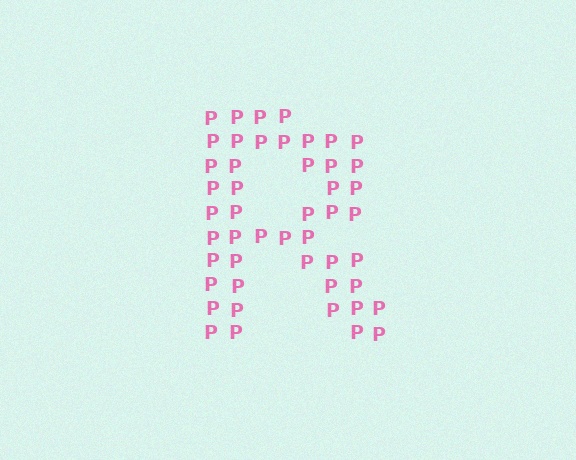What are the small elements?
The small elements are letter P's.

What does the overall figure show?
The overall figure shows the letter R.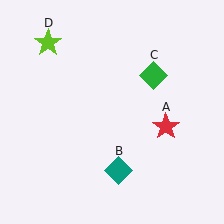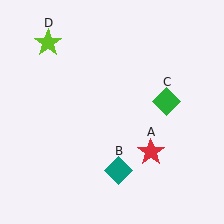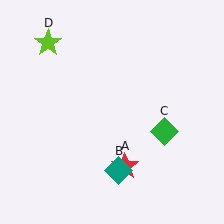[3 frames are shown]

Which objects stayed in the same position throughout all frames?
Teal diamond (object B) and lime star (object D) remained stationary.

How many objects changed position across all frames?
2 objects changed position: red star (object A), green diamond (object C).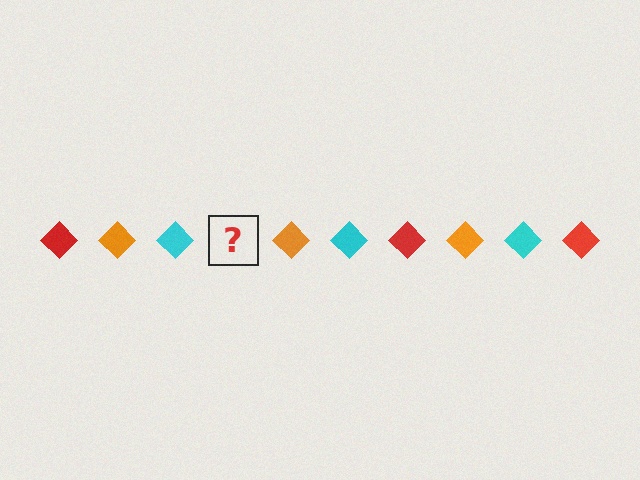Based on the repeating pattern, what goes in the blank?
The blank should be a red diamond.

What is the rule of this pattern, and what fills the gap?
The rule is that the pattern cycles through red, orange, cyan diamonds. The gap should be filled with a red diamond.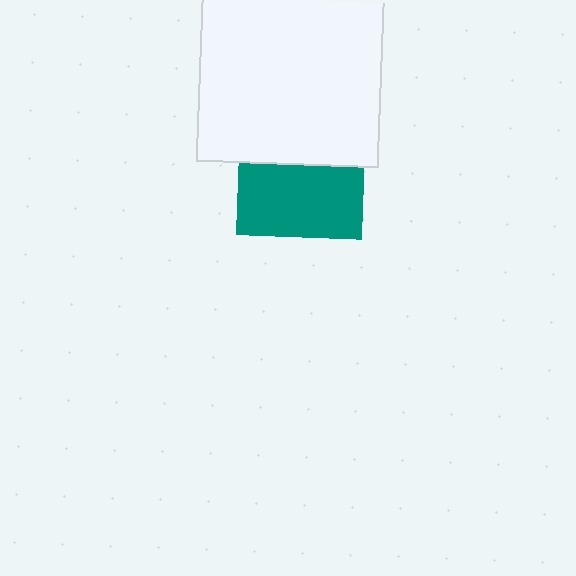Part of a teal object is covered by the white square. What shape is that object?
It is a square.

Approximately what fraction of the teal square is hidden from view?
Roughly 43% of the teal square is hidden behind the white square.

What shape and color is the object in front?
The object in front is a white square.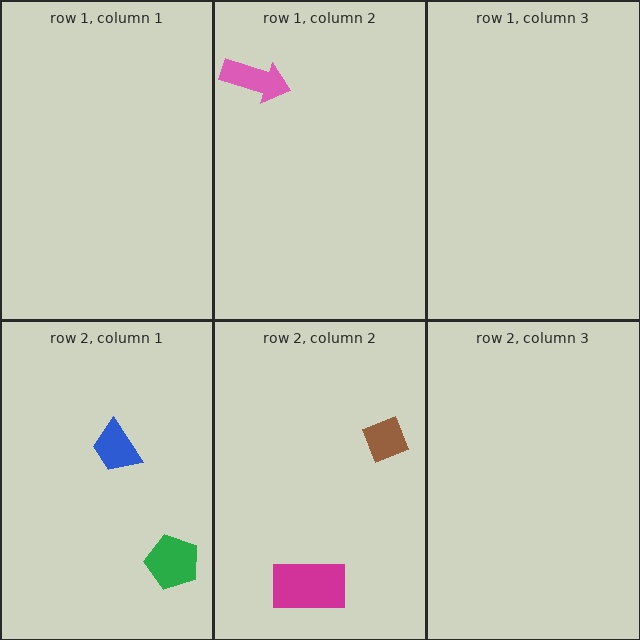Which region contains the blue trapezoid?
The row 2, column 1 region.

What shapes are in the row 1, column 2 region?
The pink arrow.